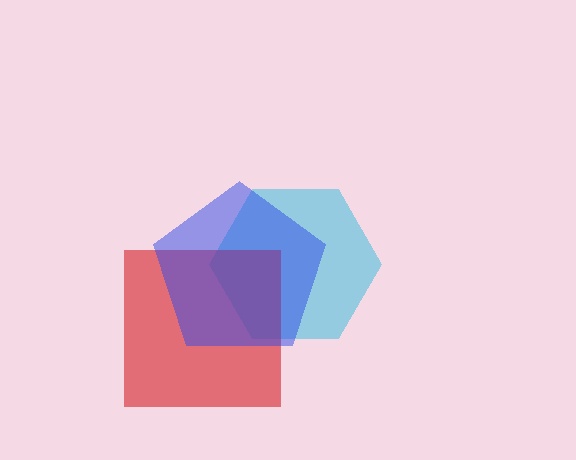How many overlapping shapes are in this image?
There are 3 overlapping shapes in the image.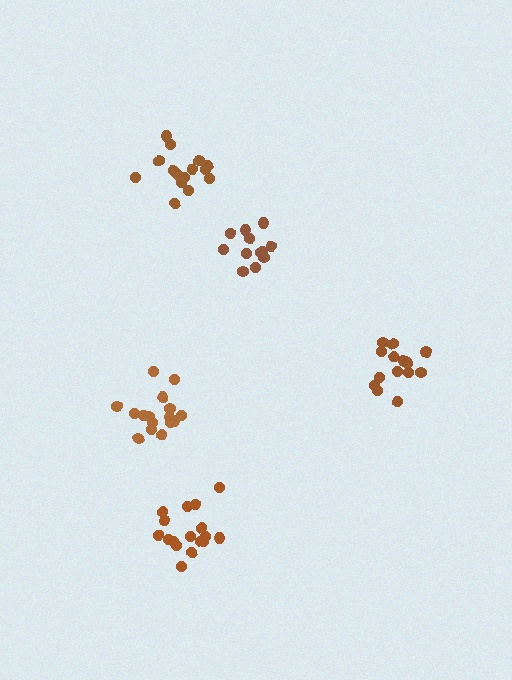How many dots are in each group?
Group 1: 12 dots, Group 2: 16 dots, Group 3: 15 dots, Group 4: 17 dots, Group 5: 15 dots (75 total).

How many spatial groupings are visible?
There are 5 spatial groupings.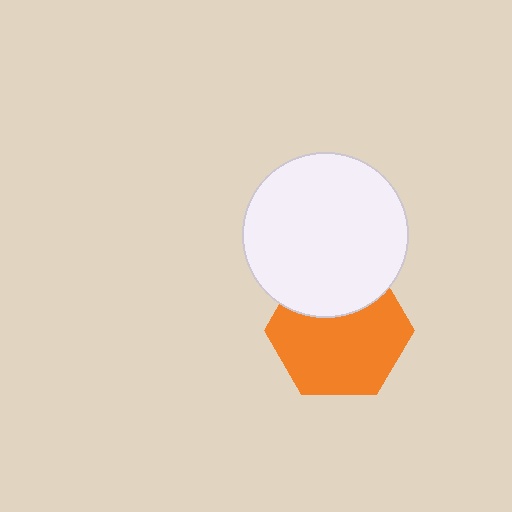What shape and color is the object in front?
The object in front is a white circle.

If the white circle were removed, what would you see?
You would see the complete orange hexagon.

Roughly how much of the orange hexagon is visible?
Most of it is visible (roughly 70%).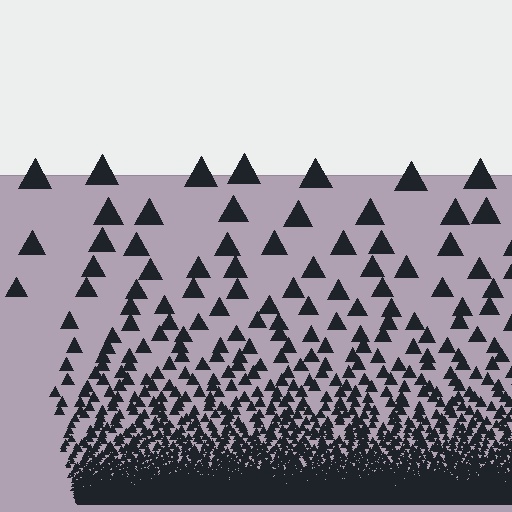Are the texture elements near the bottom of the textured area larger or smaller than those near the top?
Smaller. The gradient is inverted — elements near the bottom are smaller and denser.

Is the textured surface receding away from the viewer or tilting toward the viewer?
The surface appears to tilt toward the viewer. Texture elements get larger and sparser toward the top.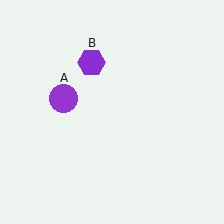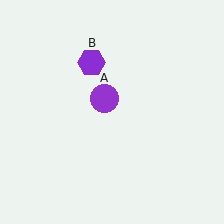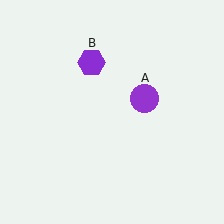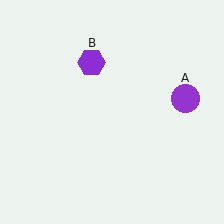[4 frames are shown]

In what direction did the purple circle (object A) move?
The purple circle (object A) moved right.